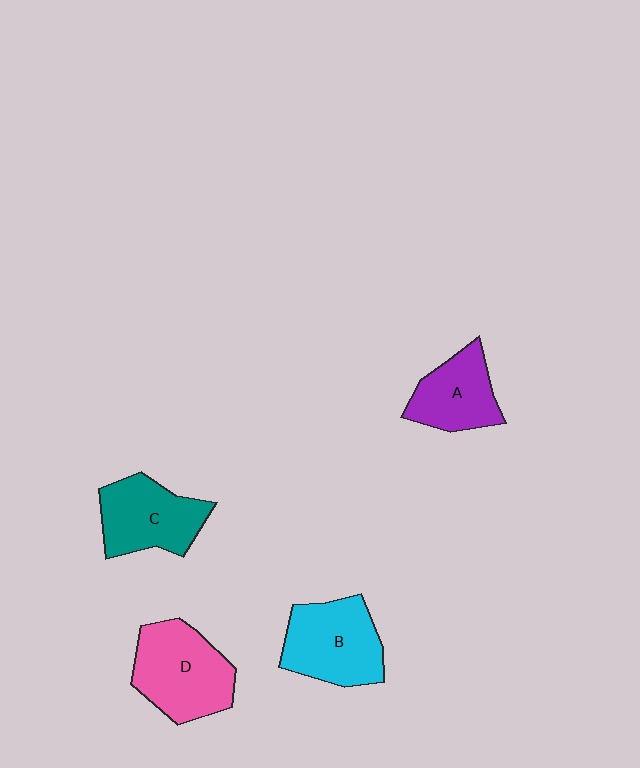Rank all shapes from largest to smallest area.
From largest to smallest: D (pink), B (cyan), C (teal), A (purple).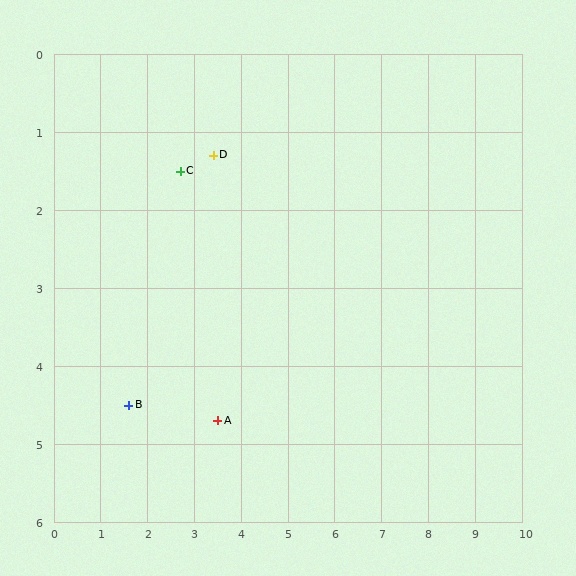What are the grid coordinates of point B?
Point B is at approximately (1.6, 4.5).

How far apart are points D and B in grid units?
Points D and B are about 3.7 grid units apart.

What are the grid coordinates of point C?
Point C is at approximately (2.7, 1.5).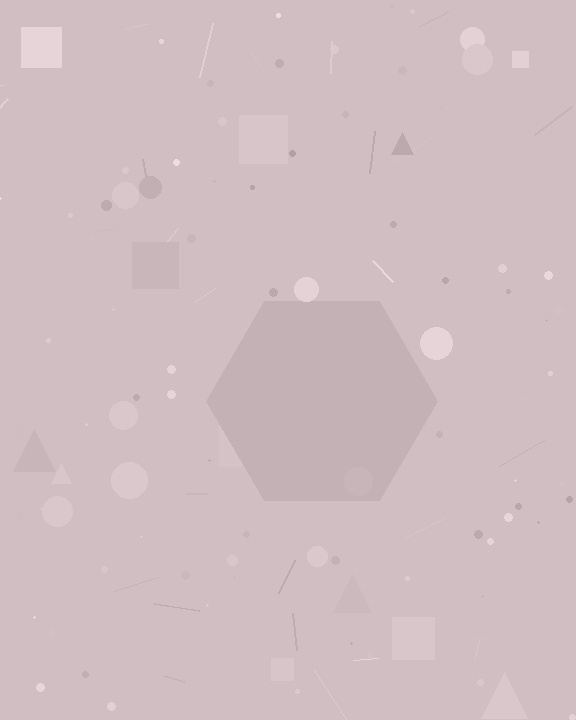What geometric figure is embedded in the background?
A hexagon is embedded in the background.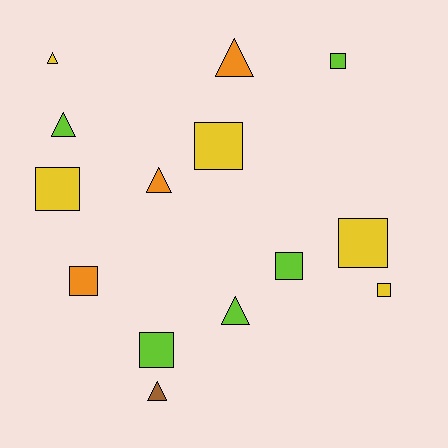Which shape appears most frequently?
Square, with 8 objects.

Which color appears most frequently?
Lime, with 5 objects.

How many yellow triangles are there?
There is 1 yellow triangle.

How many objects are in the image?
There are 14 objects.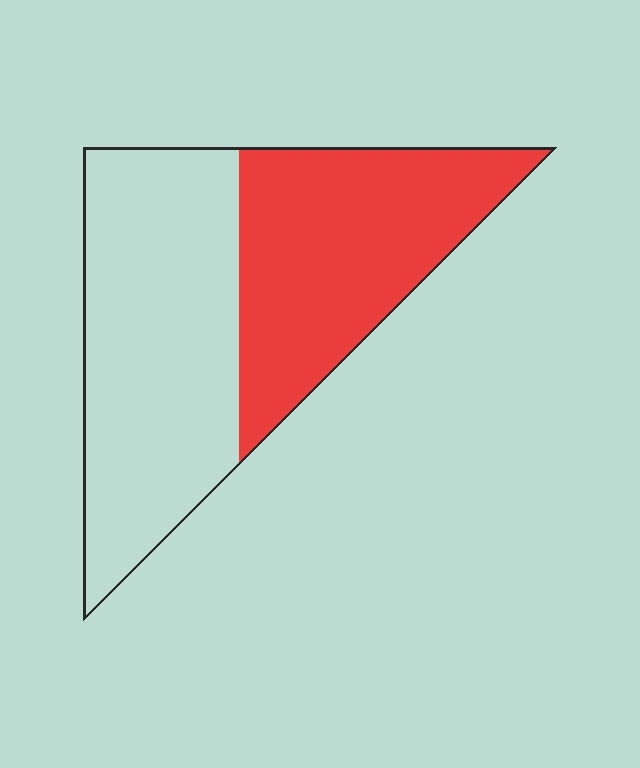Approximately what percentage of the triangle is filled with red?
Approximately 45%.